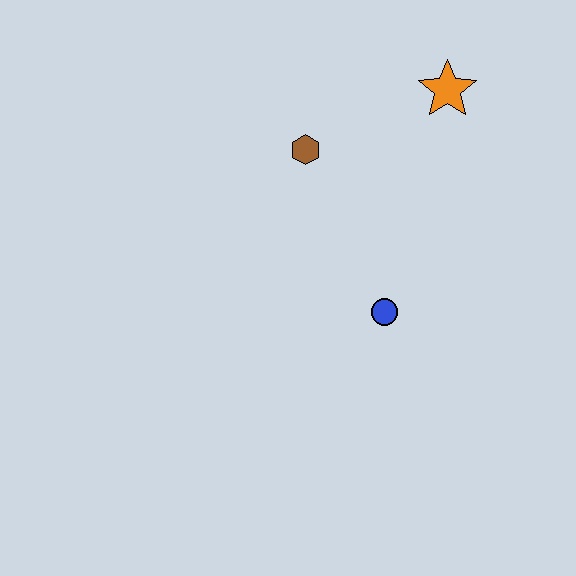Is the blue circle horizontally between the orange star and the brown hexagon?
Yes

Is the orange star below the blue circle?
No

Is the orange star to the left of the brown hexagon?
No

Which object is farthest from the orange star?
The blue circle is farthest from the orange star.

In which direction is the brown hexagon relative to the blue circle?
The brown hexagon is above the blue circle.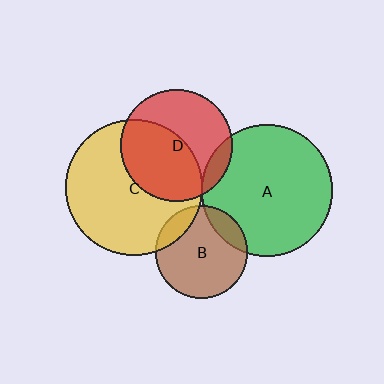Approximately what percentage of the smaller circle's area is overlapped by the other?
Approximately 5%.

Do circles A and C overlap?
Yes.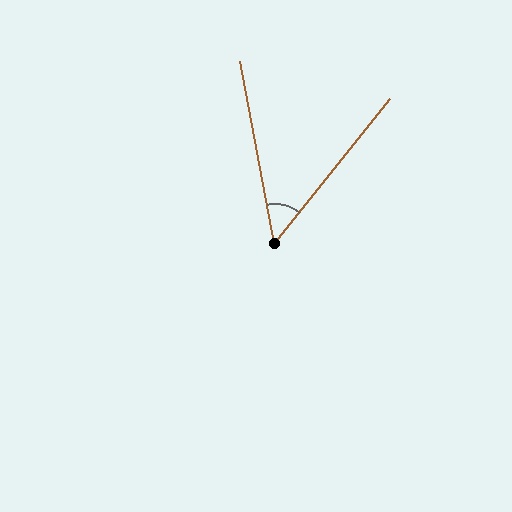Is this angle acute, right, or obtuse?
It is acute.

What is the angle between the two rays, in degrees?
Approximately 49 degrees.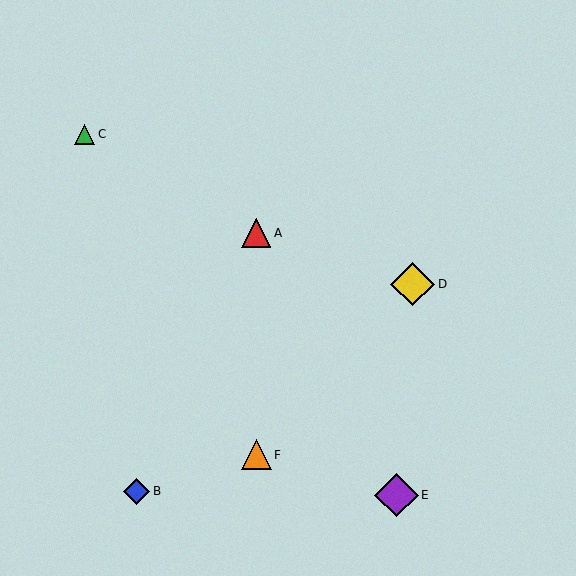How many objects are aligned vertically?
2 objects (A, F) are aligned vertically.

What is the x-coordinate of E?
Object E is at x≈396.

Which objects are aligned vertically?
Objects A, F are aligned vertically.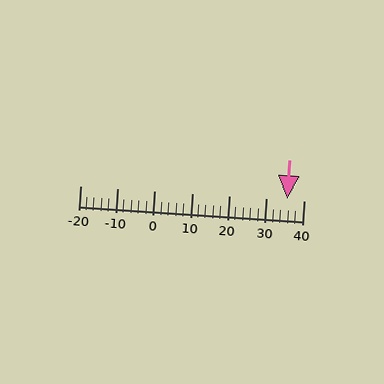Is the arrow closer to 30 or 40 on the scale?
The arrow is closer to 40.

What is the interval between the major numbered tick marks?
The major tick marks are spaced 10 units apart.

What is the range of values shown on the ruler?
The ruler shows values from -20 to 40.